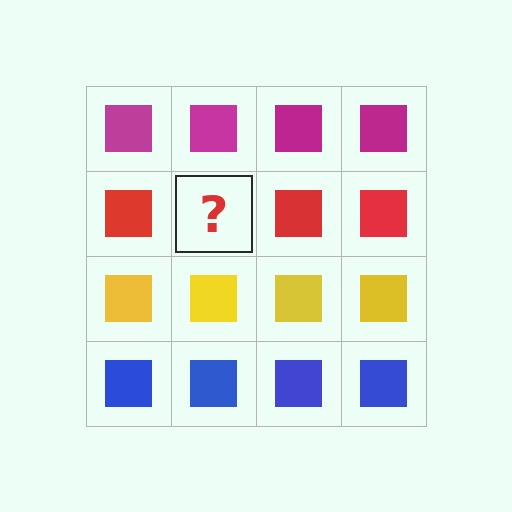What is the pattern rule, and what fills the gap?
The rule is that each row has a consistent color. The gap should be filled with a red square.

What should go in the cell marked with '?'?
The missing cell should contain a red square.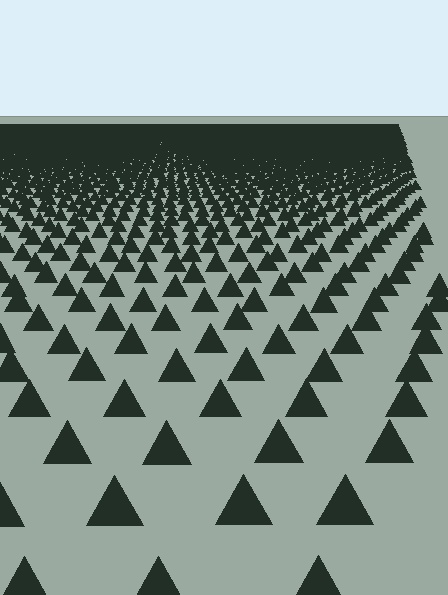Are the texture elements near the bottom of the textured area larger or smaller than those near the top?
Larger. Near the bottom, elements are closer to the viewer and appear at a bigger on-screen size.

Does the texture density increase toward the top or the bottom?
Density increases toward the top.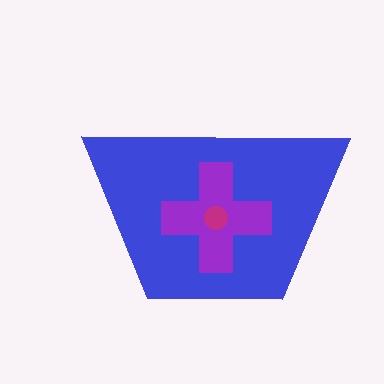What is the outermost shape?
The blue trapezoid.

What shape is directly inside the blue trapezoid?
The purple cross.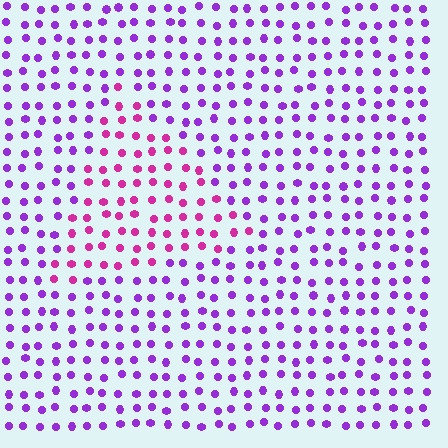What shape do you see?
I see a triangle.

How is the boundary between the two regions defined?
The boundary is defined purely by a slight shift in hue (about 41 degrees). Spacing, size, and orientation are identical on both sides.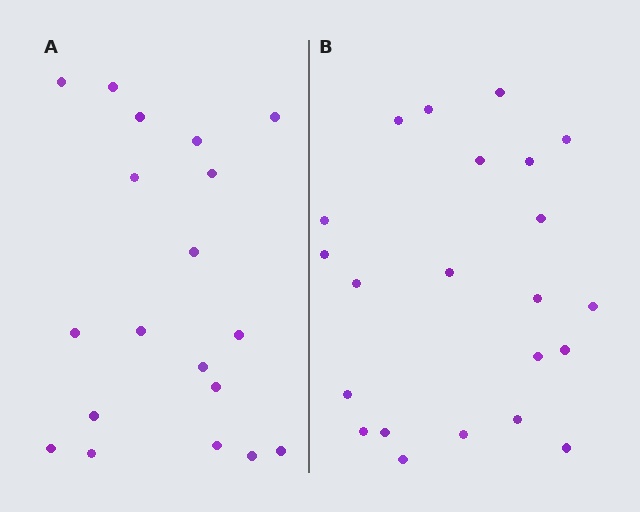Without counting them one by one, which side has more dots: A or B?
Region B (the right region) has more dots.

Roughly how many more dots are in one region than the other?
Region B has just a few more — roughly 2 or 3 more dots than region A.